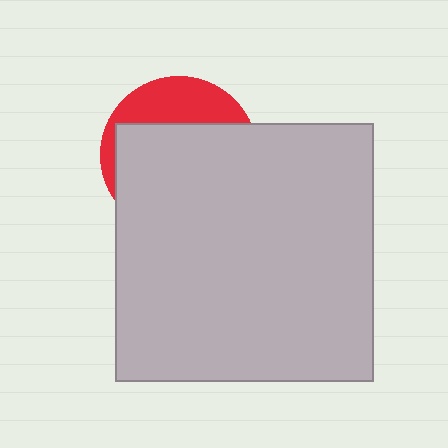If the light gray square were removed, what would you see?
You would see the complete red circle.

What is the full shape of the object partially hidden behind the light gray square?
The partially hidden object is a red circle.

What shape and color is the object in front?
The object in front is a light gray square.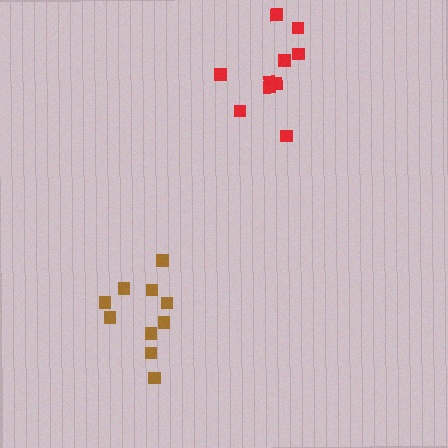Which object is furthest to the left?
The brown cluster is leftmost.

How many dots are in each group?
Group 1: 10 dots, Group 2: 10 dots (20 total).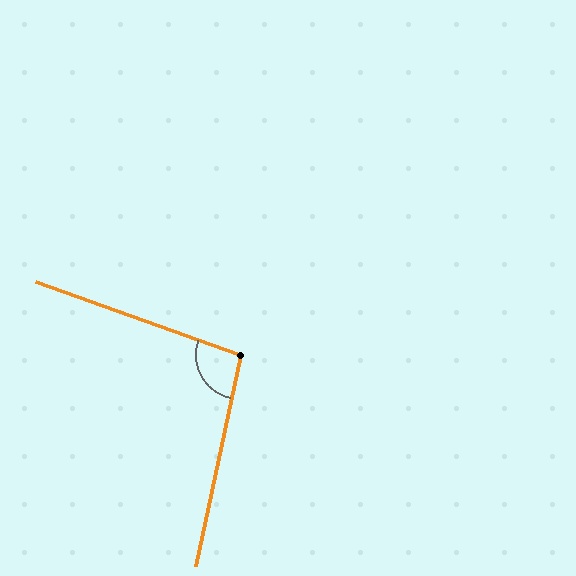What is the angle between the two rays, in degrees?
Approximately 98 degrees.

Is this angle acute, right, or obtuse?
It is obtuse.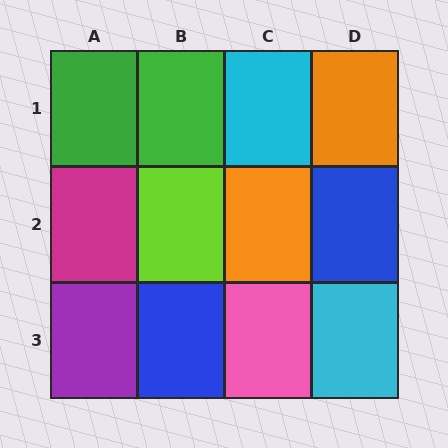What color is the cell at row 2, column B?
Lime.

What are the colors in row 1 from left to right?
Green, green, cyan, orange.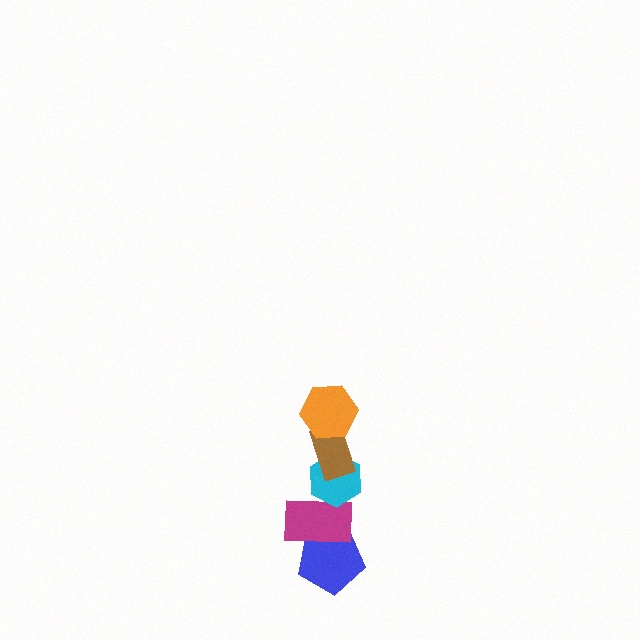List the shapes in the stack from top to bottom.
From top to bottom: the orange hexagon, the brown rectangle, the cyan hexagon, the magenta rectangle, the blue pentagon.